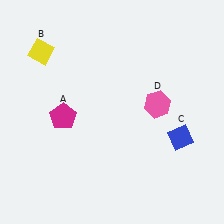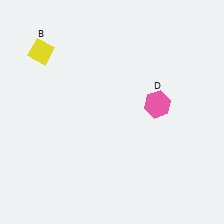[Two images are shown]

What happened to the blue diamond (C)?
The blue diamond (C) was removed in Image 2. It was in the bottom-right area of Image 1.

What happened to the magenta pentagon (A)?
The magenta pentagon (A) was removed in Image 2. It was in the bottom-left area of Image 1.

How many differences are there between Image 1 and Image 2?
There are 2 differences between the two images.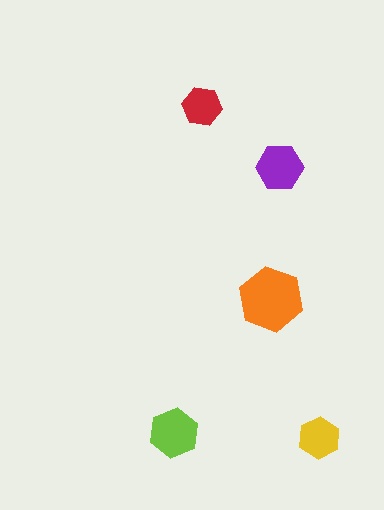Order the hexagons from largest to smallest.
the orange one, the lime one, the purple one, the yellow one, the red one.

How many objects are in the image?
There are 5 objects in the image.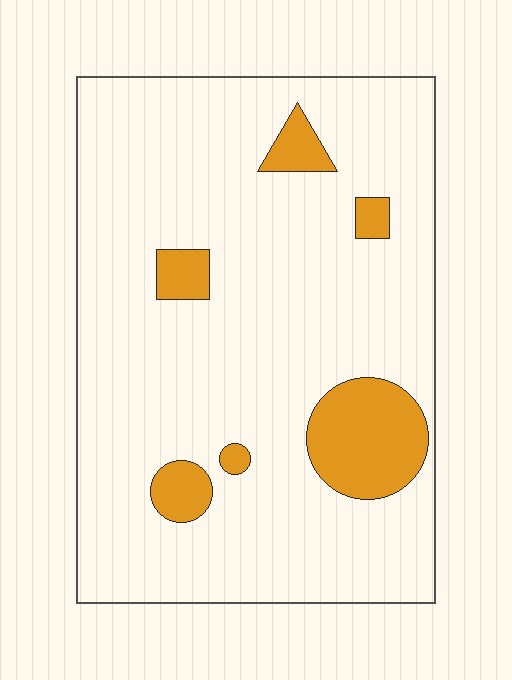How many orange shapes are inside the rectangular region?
6.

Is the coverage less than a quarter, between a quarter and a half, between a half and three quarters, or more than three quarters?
Less than a quarter.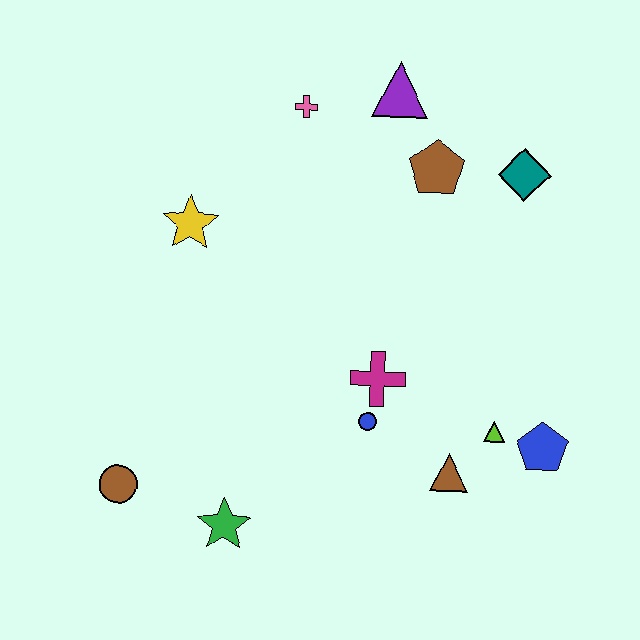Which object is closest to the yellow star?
The pink cross is closest to the yellow star.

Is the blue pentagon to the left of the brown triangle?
No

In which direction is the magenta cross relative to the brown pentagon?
The magenta cross is below the brown pentagon.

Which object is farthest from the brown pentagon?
The brown circle is farthest from the brown pentagon.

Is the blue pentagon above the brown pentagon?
No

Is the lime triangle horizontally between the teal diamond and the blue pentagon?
No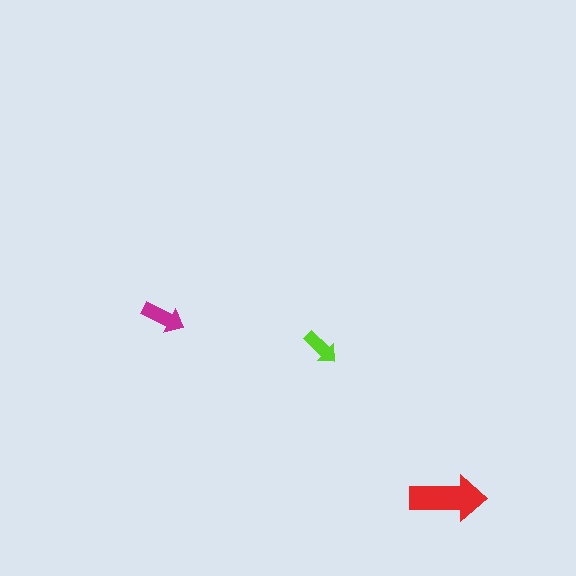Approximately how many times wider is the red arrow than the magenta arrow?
About 2 times wider.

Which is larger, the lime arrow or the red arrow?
The red one.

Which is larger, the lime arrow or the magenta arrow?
The magenta one.